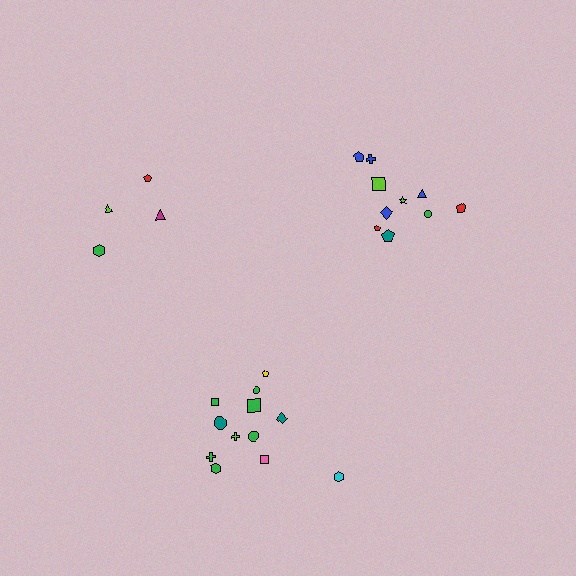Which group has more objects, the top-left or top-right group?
The top-right group.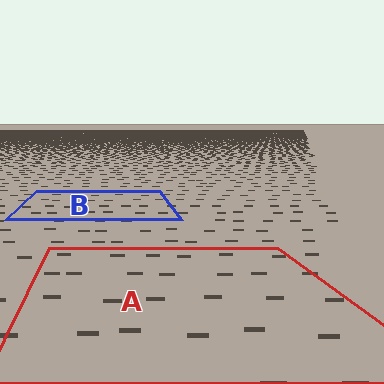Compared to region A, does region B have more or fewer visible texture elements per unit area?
Region B has more texture elements per unit area — they are packed more densely because it is farther away.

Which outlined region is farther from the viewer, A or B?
Region B is farther from the viewer — the texture elements inside it appear smaller and more densely packed.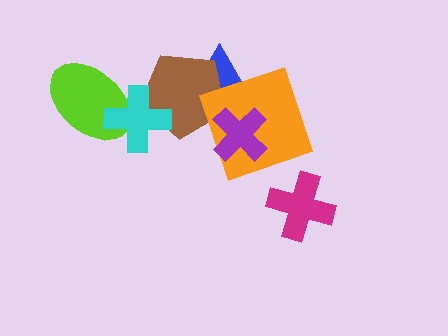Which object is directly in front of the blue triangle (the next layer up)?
The brown pentagon is directly in front of the blue triangle.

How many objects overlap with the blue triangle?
3 objects overlap with the blue triangle.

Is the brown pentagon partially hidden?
Yes, it is partially covered by another shape.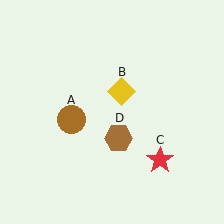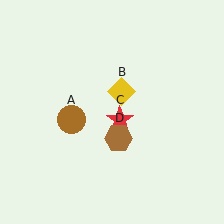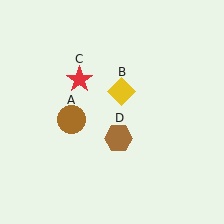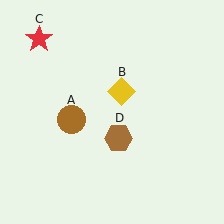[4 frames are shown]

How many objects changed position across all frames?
1 object changed position: red star (object C).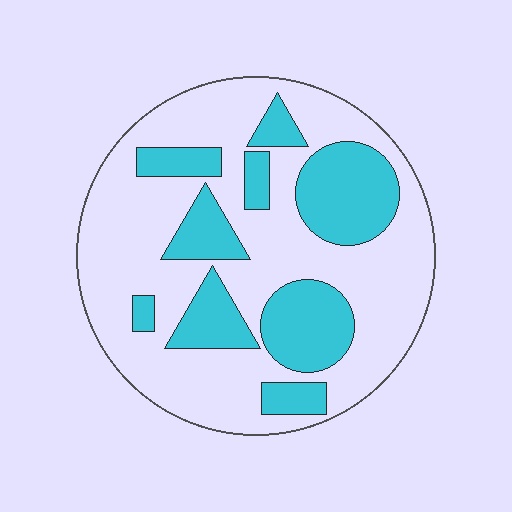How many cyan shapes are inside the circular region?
9.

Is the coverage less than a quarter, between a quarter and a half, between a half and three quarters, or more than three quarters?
Between a quarter and a half.